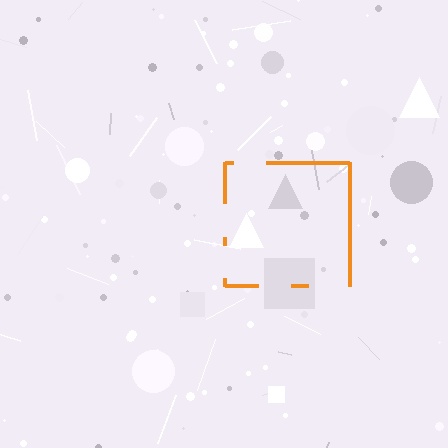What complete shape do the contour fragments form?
The contour fragments form a square.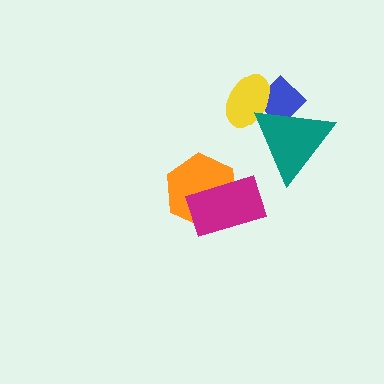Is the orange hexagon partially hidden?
Yes, it is partially covered by another shape.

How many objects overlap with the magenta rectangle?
1 object overlaps with the magenta rectangle.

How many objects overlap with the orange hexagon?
1 object overlaps with the orange hexagon.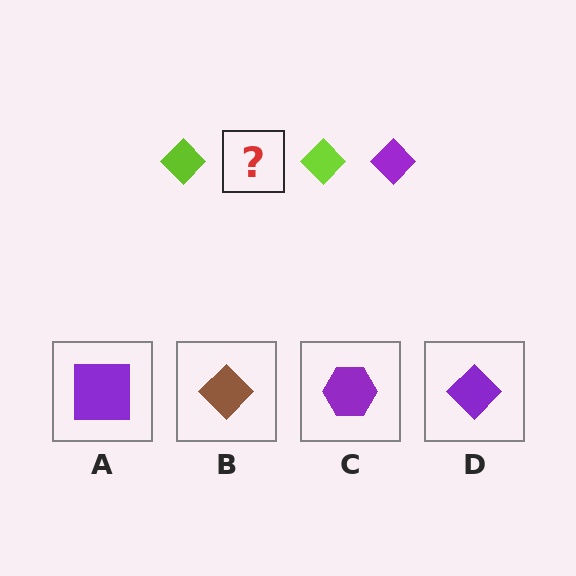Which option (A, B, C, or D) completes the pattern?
D.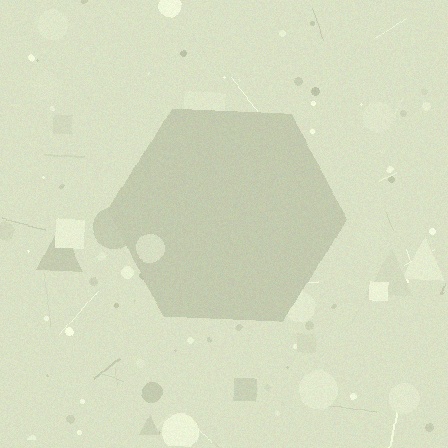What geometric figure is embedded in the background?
A hexagon is embedded in the background.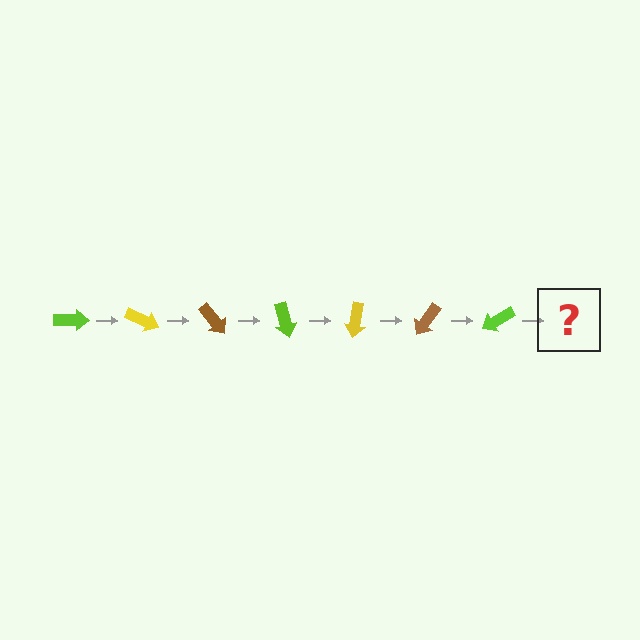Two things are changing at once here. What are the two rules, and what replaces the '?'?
The two rules are that it rotates 25 degrees each step and the color cycles through lime, yellow, and brown. The '?' should be a yellow arrow, rotated 175 degrees from the start.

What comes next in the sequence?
The next element should be a yellow arrow, rotated 175 degrees from the start.